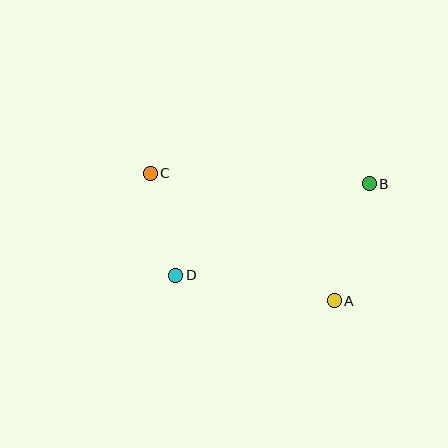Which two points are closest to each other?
Points C and D are closest to each other.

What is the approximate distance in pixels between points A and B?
The distance between A and B is approximately 122 pixels.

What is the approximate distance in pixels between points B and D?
The distance between B and D is approximately 214 pixels.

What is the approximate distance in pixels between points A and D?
The distance between A and D is approximately 161 pixels.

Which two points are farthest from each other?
Points A and C are farthest from each other.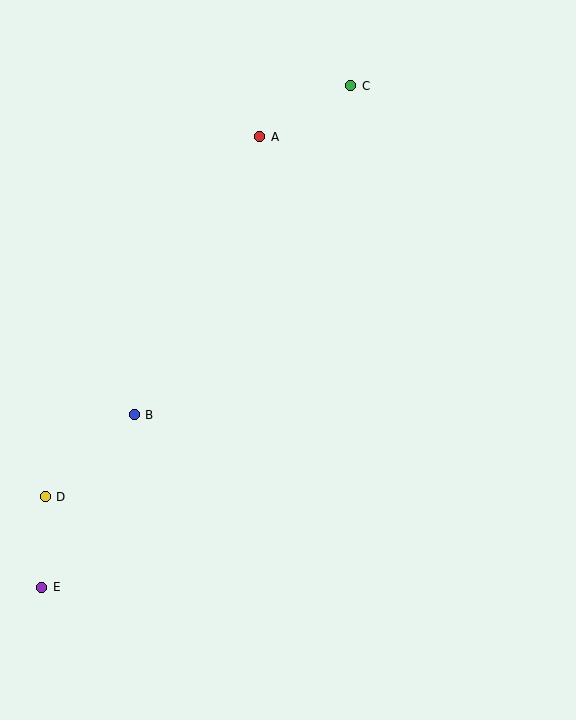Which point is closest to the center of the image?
Point B at (134, 415) is closest to the center.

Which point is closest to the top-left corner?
Point A is closest to the top-left corner.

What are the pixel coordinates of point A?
Point A is at (260, 137).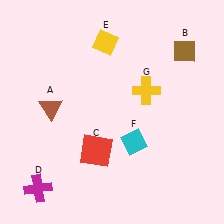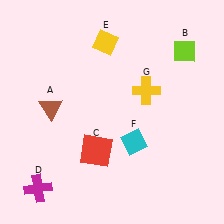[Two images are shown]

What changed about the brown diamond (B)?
In Image 1, B is brown. In Image 2, it changed to lime.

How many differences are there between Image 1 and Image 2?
There is 1 difference between the two images.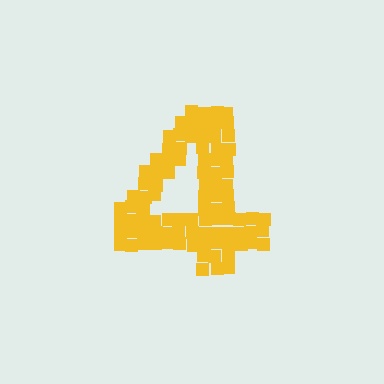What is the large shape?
The large shape is the digit 4.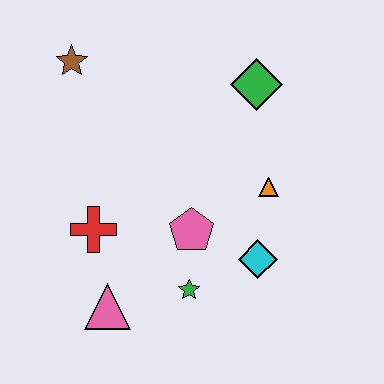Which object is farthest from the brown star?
The cyan diamond is farthest from the brown star.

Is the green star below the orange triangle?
Yes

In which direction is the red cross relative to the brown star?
The red cross is below the brown star.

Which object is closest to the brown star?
The red cross is closest to the brown star.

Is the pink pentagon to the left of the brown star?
No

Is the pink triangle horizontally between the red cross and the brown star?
No